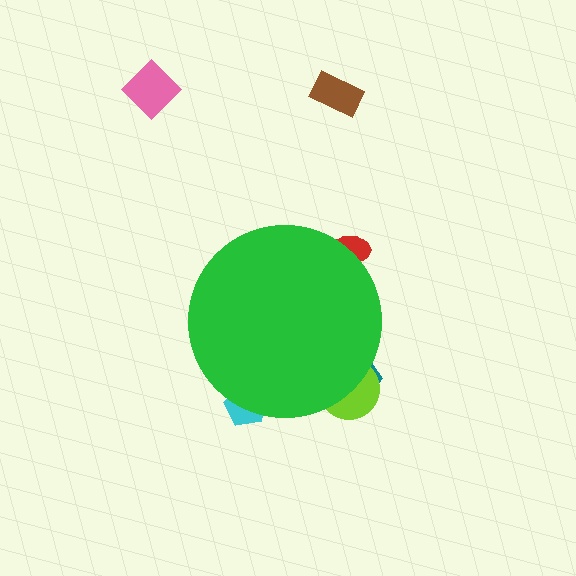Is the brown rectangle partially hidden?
No, the brown rectangle is fully visible.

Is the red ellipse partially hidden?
Yes, the red ellipse is partially hidden behind the green circle.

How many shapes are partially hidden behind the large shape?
4 shapes are partially hidden.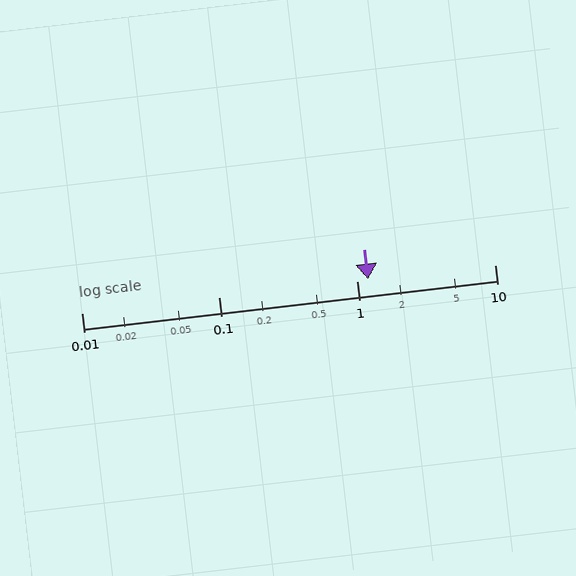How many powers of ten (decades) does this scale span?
The scale spans 3 decades, from 0.01 to 10.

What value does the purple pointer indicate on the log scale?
The pointer indicates approximately 1.2.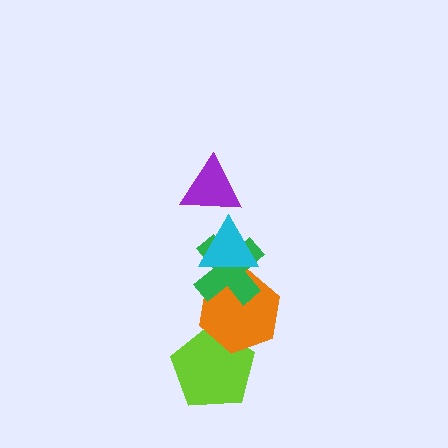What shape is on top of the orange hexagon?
The green cross is on top of the orange hexagon.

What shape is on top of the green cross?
The cyan triangle is on top of the green cross.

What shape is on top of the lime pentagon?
The orange hexagon is on top of the lime pentagon.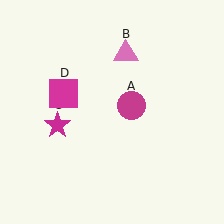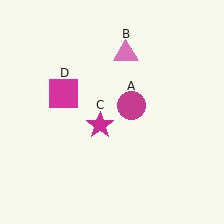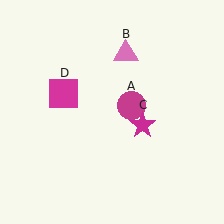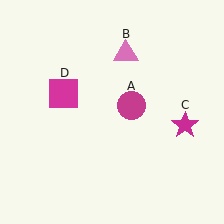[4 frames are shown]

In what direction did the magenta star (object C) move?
The magenta star (object C) moved right.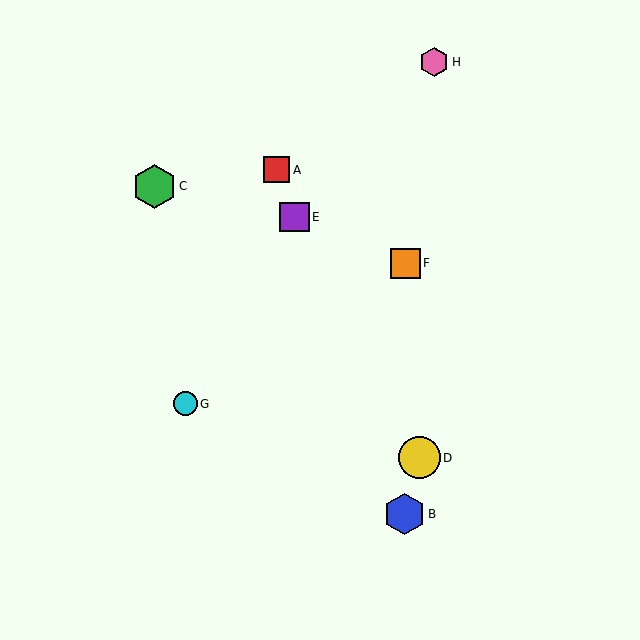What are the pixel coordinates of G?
Object G is at (185, 404).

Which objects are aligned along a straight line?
Objects A, B, E are aligned along a straight line.